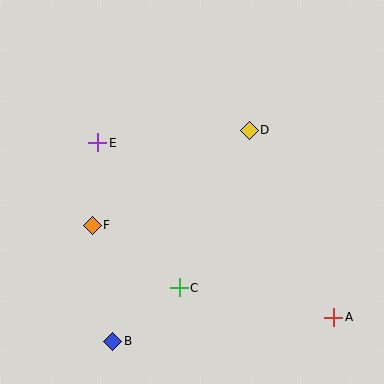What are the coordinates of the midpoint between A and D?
The midpoint between A and D is at (291, 224).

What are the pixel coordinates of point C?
Point C is at (179, 288).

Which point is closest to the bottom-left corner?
Point B is closest to the bottom-left corner.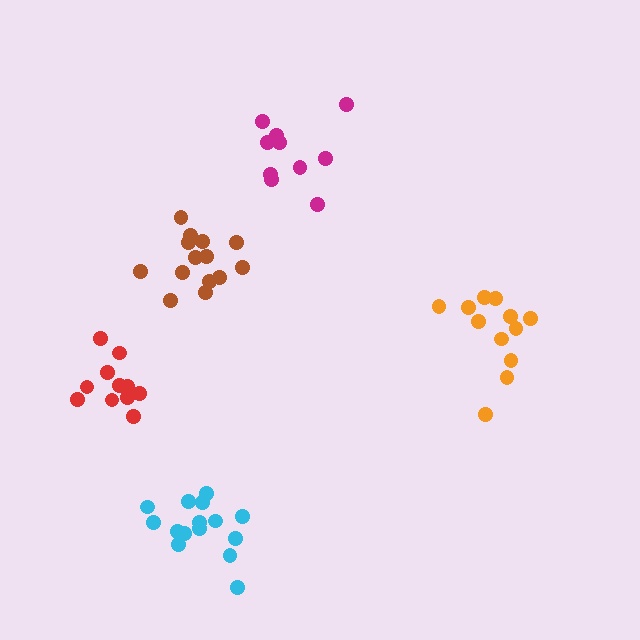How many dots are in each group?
Group 1: 12 dots, Group 2: 15 dots, Group 3: 10 dots, Group 4: 14 dots, Group 5: 11 dots (62 total).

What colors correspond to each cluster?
The clusters are colored: orange, cyan, magenta, brown, red.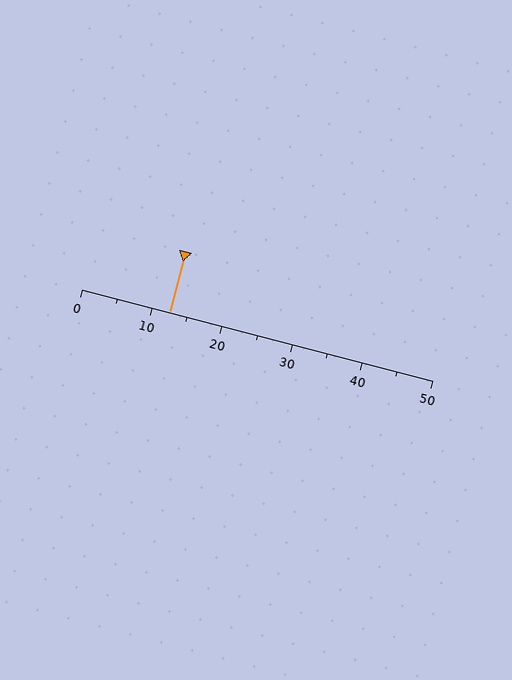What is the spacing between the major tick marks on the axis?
The major ticks are spaced 10 apart.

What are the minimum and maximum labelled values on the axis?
The axis runs from 0 to 50.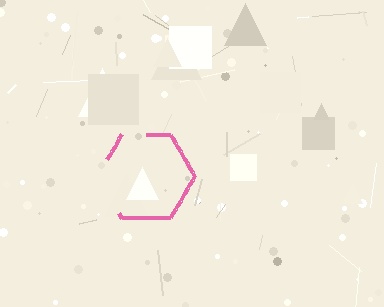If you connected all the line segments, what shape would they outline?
They would outline a hexagon.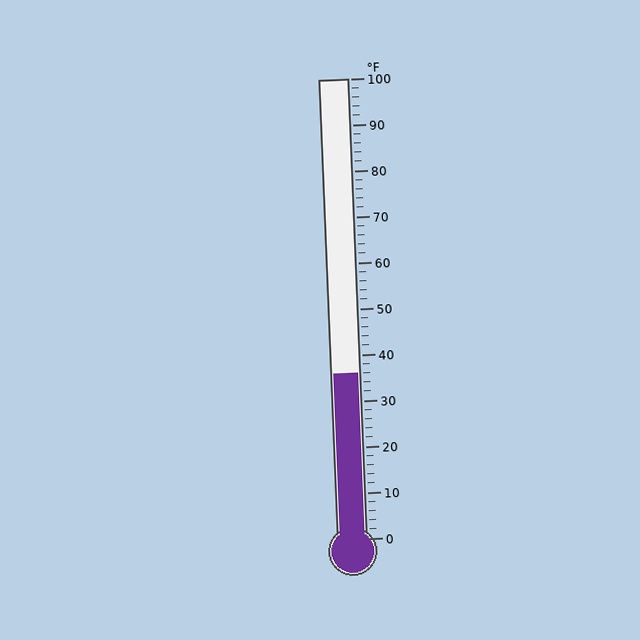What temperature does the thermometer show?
The thermometer shows approximately 36°F.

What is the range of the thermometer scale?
The thermometer scale ranges from 0°F to 100°F.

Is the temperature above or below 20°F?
The temperature is above 20°F.